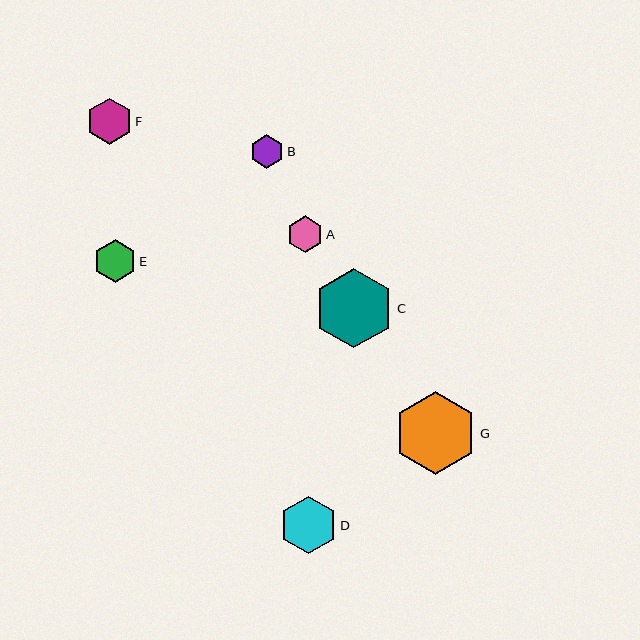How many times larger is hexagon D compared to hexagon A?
Hexagon D is approximately 1.6 times the size of hexagon A.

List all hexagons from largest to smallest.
From largest to smallest: G, C, D, F, E, A, B.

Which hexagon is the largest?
Hexagon G is the largest with a size of approximately 83 pixels.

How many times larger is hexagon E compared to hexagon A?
Hexagon E is approximately 1.2 times the size of hexagon A.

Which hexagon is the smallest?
Hexagon B is the smallest with a size of approximately 34 pixels.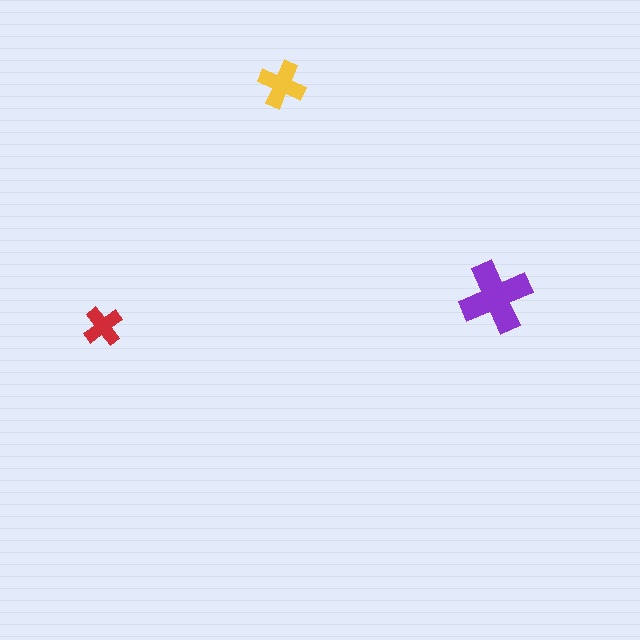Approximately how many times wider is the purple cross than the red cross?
About 2 times wider.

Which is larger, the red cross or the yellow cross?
The yellow one.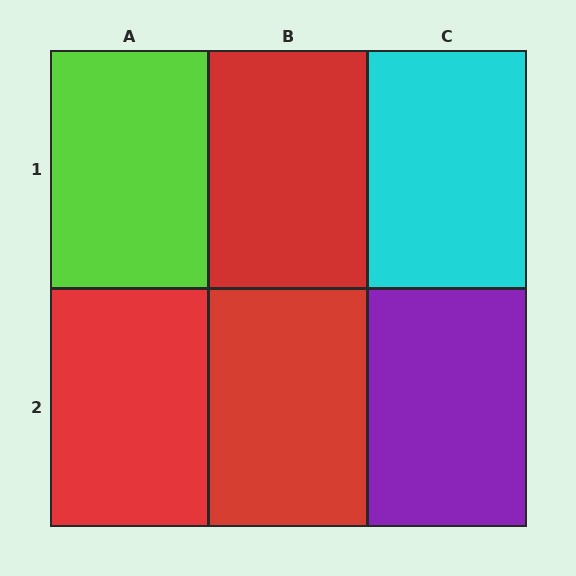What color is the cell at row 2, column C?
Purple.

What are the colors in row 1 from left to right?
Lime, red, cyan.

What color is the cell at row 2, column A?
Red.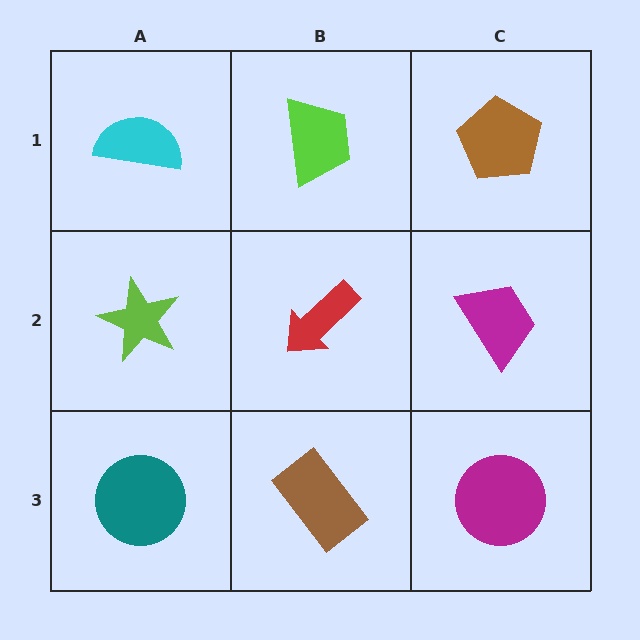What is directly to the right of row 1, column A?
A lime trapezoid.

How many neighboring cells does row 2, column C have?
3.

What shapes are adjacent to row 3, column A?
A lime star (row 2, column A), a brown rectangle (row 3, column B).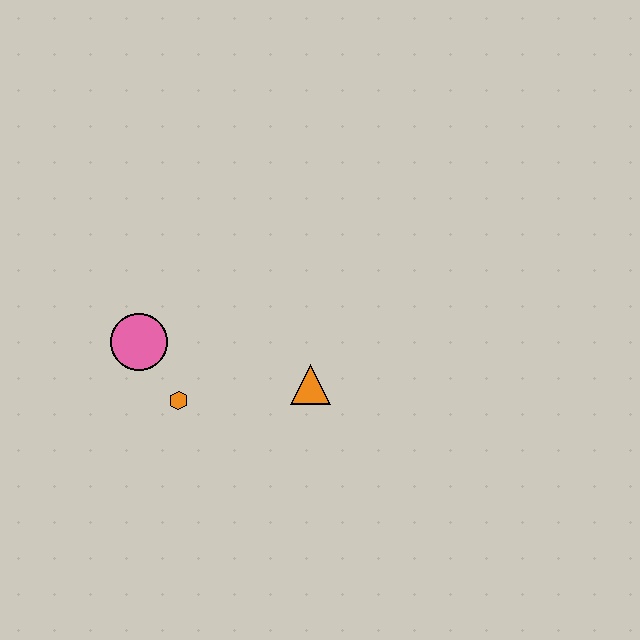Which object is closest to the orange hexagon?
The pink circle is closest to the orange hexagon.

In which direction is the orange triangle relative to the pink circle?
The orange triangle is to the right of the pink circle.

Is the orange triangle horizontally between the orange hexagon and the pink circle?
No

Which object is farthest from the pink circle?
The orange triangle is farthest from the pink circle.